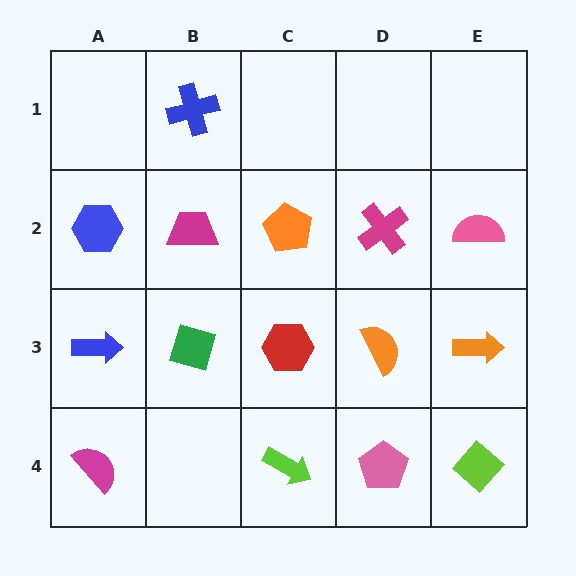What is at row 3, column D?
An orange semicircle.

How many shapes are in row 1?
1 shape.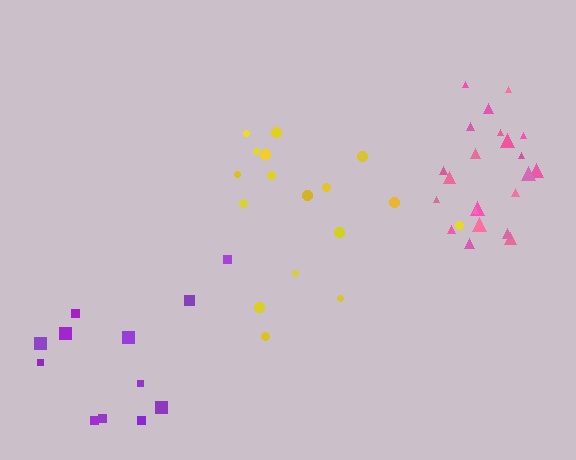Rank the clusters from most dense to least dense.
pink, yellow, purple.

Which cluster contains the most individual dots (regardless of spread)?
Pink (23).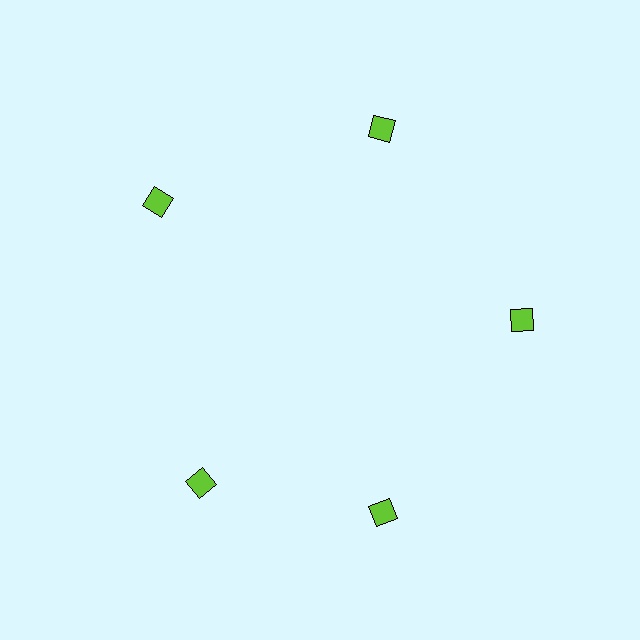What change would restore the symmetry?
The symmetry would be restored by rotating it back into even spacing with its neighbors so that all 5 squares sit at equal angles and equal distance from the center.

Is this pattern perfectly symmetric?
No. The 5 lime squares are arranged in a ring, but one element near the 8 o'clock position is rotated out of alignment along the ring, breaking the 5-fold rotational symmetry.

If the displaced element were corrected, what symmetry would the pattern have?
It would have 5-fold rotational symmetry — the pattern would map onto itself every 72 degrees.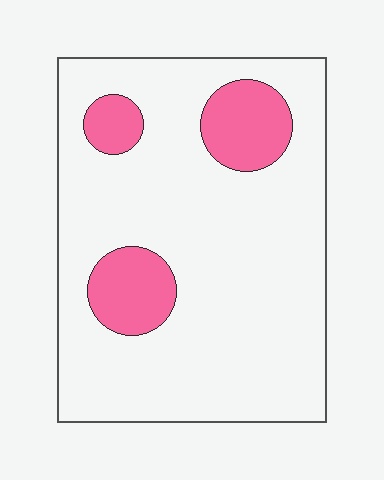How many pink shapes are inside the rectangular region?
3.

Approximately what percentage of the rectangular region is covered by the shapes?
Approximately 15%.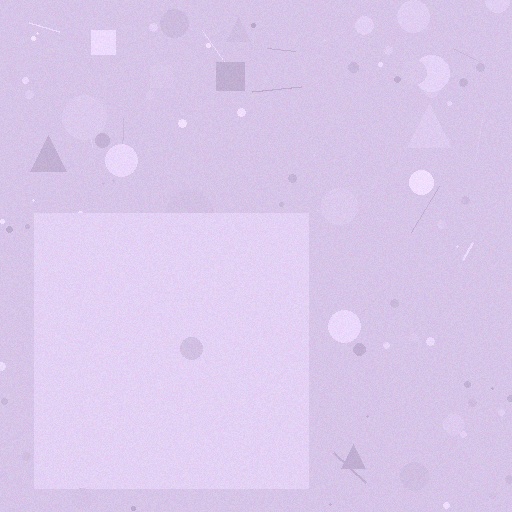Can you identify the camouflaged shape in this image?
The camouflaged shape is a square.